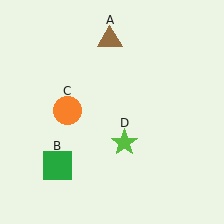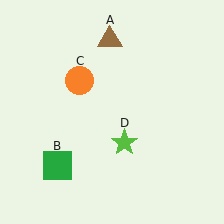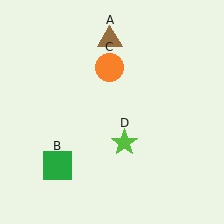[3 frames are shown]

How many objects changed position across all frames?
1 object changed position: orange circle (object C).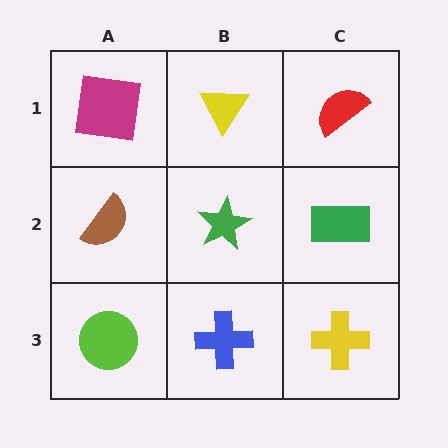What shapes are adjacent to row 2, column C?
A red semicircle (row 1, column C), a yellow cross (row 3, column C), a green star (row 2, column B).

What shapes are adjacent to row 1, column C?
A green rectangle (row 2, column C), a yellow triangle (row 1, column B).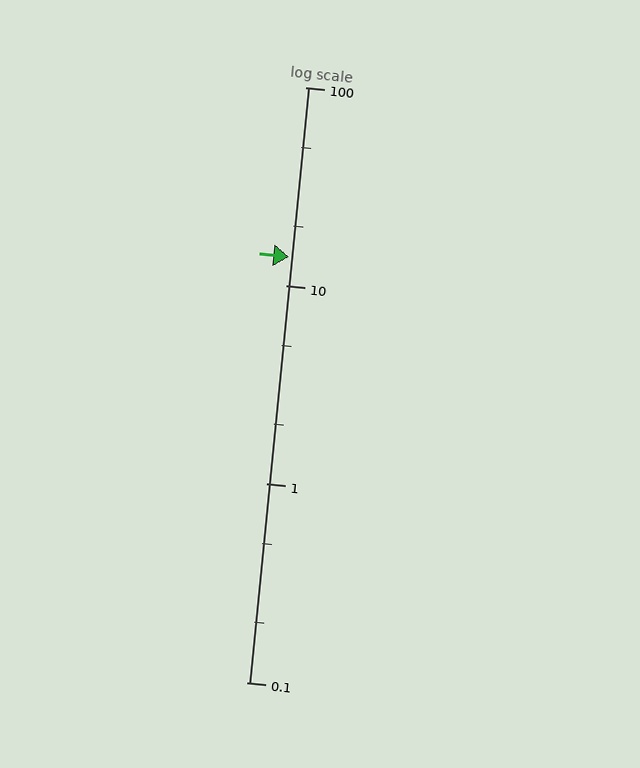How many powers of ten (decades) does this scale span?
The scale spans 3 decades, from 0.1 to 100.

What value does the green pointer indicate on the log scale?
The pointer indicates approximately 14.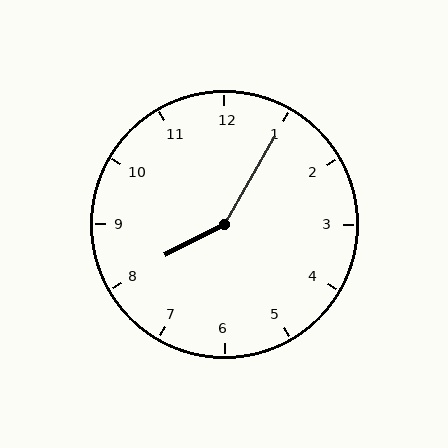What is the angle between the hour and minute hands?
Approximately 148 degrees.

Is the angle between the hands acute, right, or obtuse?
It is obtuse.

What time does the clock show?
8:05.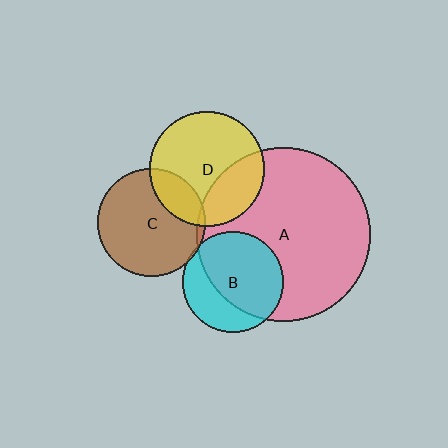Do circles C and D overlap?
Yes.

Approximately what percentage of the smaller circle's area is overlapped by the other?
Approximately 20%.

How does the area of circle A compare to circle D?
Approximately 2.3 times.